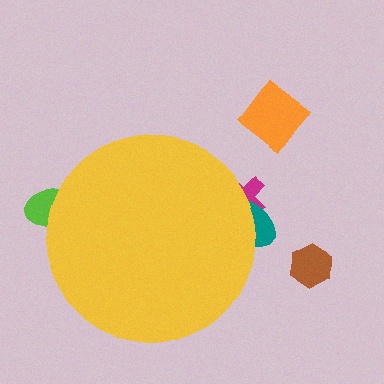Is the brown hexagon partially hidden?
No, the brown hexagon is fully visible.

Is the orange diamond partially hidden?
No, the orange diamond is fully visible.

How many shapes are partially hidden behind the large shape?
3 shapes are partially hidden.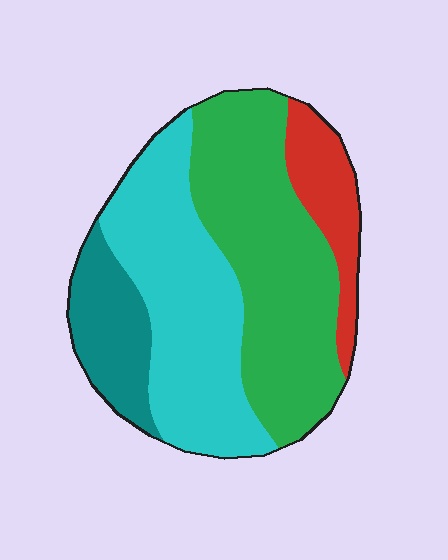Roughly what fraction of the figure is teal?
Teal takes up less than a sixth of the figure.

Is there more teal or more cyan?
Cyan.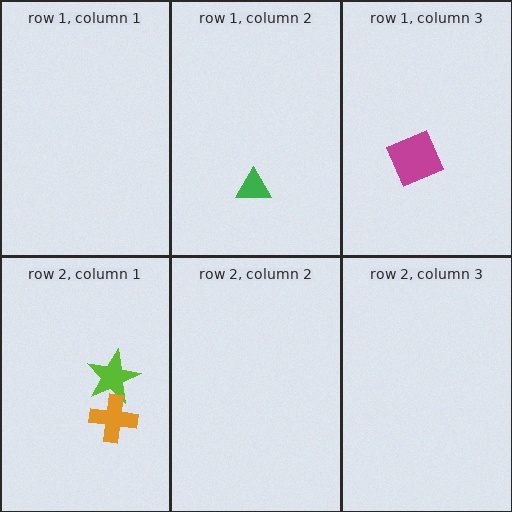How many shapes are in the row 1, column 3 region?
1.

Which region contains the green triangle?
The row 1, column 2 region.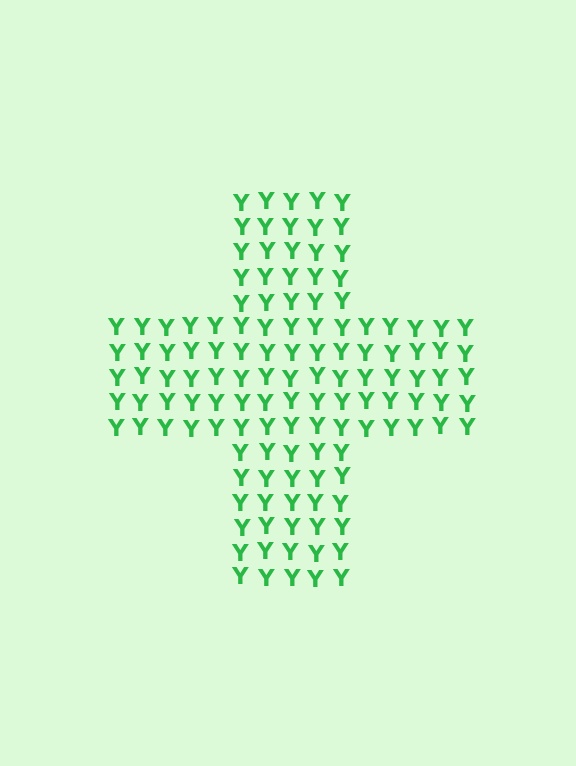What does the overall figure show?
The overall figure shows a cross.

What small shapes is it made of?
It is made of small letter Y's.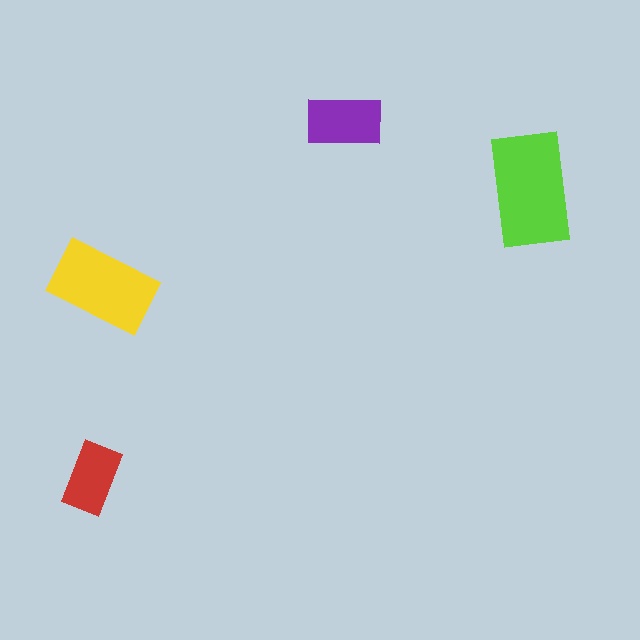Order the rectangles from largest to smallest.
the lime one, the yellow one, the purple one, the red one.